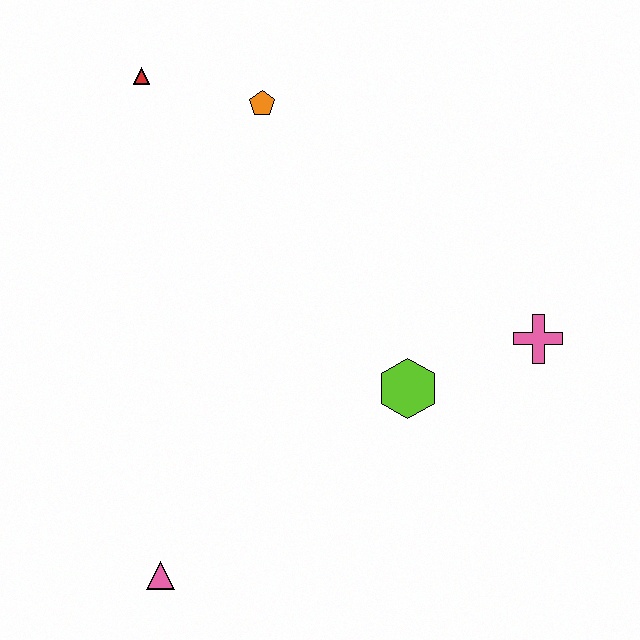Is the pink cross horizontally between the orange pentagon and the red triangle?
No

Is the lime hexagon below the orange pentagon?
Yes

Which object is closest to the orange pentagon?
The red triangle is closest to the orange pentagon.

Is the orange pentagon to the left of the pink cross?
Yes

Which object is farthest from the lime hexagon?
The red triangle is farthest from the lime hexagon.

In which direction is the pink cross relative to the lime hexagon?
The pink cross is to the right of the lime hexagon.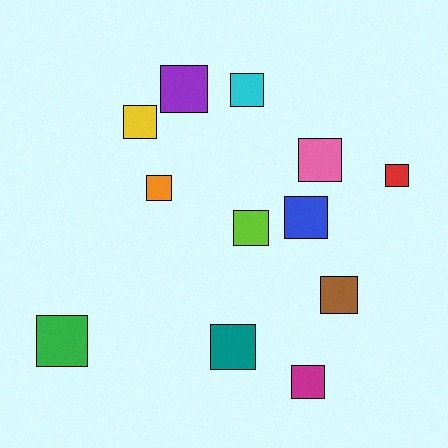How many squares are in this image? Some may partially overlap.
There are 12 squares.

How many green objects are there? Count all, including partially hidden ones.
There is 1 green object.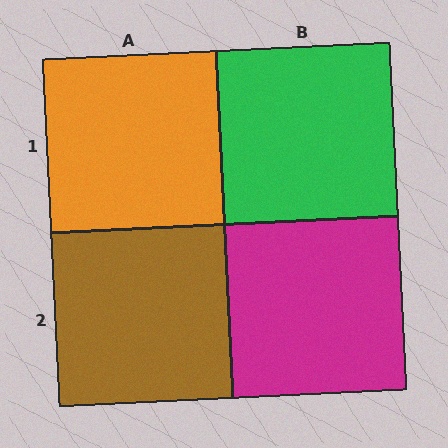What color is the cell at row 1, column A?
Orange.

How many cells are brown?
1 cell is brown.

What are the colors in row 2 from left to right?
Brown, magenta.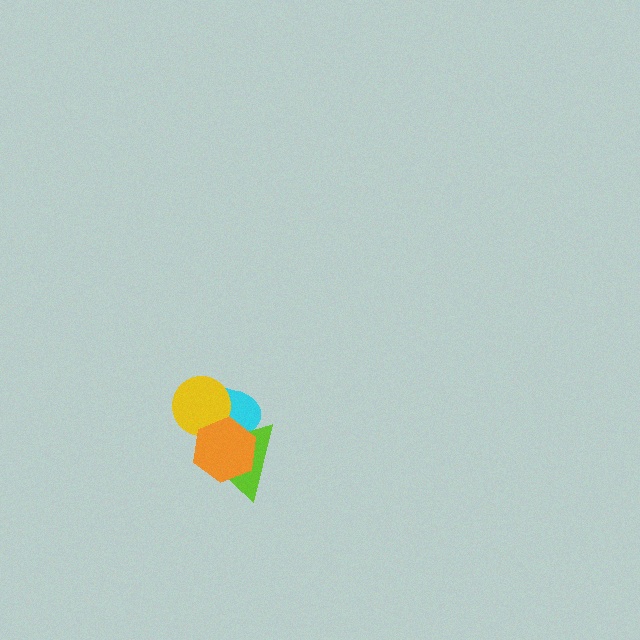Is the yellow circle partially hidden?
Yes, it is partially covered by another shape.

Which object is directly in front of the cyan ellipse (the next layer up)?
The lime triangle is directly in front of the cyan ellipse.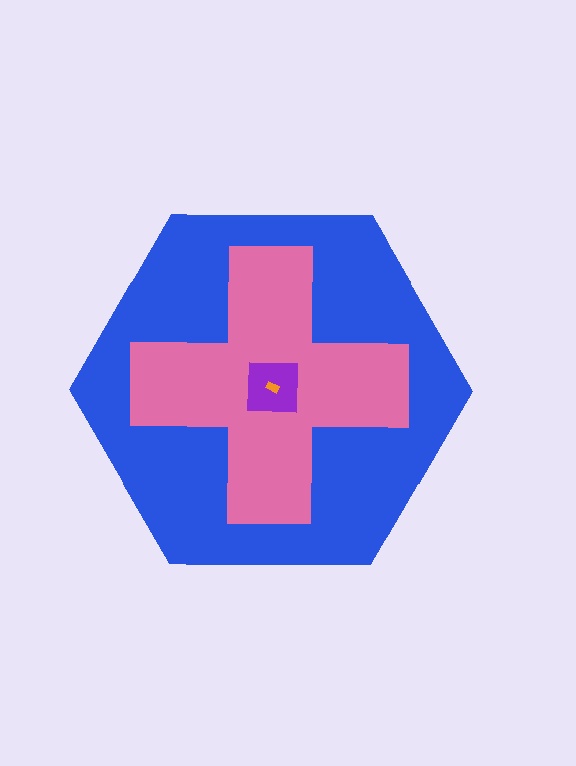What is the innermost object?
The orange rectangle.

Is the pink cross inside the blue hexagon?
Yes.